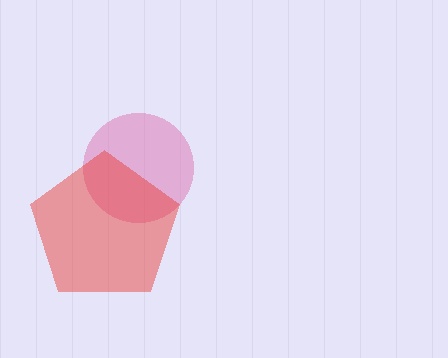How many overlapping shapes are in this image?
There are 2 overlapping shapes in the image.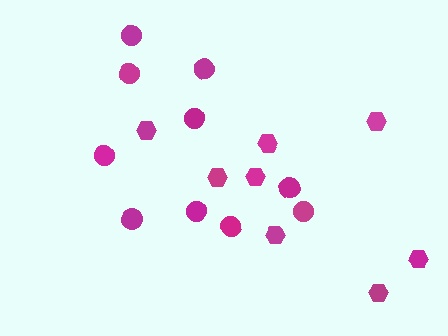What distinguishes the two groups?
There are 2 groups: one group of circles (10) and one group of hexagons (8).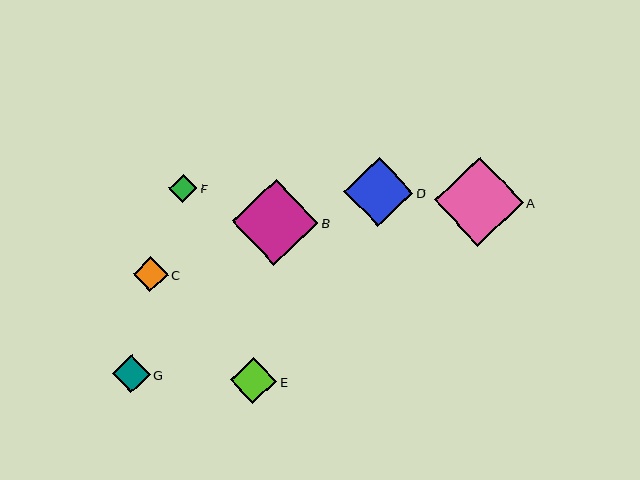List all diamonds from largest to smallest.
From largest to smallest: A, B, D, E, G, C, F.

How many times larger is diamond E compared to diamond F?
Diamond E is approximately 1.7 times the size of diamond F.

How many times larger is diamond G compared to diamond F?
Diamond G is approximately 1.4 times the size of diamond F.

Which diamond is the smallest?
Diamond F is the smallest with a size of approximately 28 pixels.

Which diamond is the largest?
Diamond A is the largest with a size of approximately 89 pixels.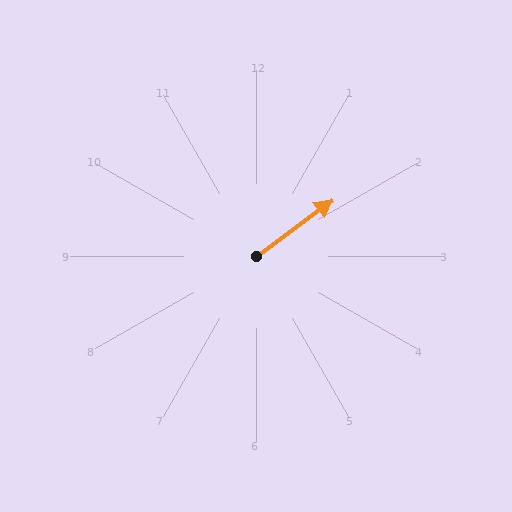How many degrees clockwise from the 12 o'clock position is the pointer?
Approximately 54 degrees.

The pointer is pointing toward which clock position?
Roughly 2 o'clock.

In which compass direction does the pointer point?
Northeast.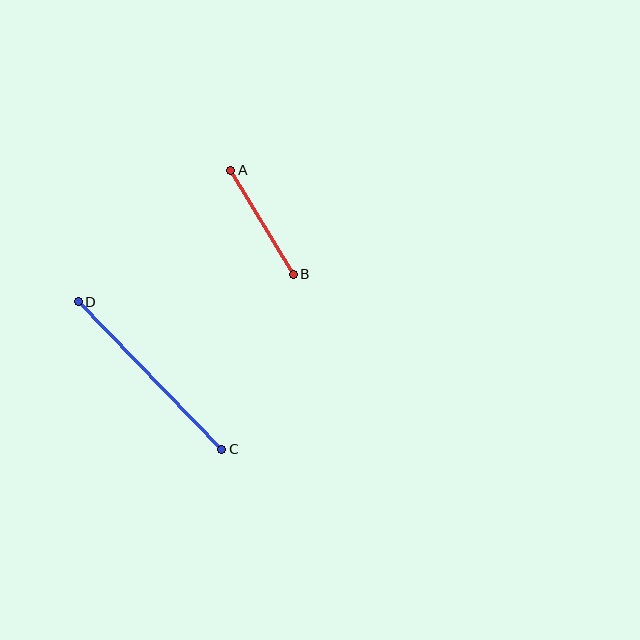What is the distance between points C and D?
The distance is approximately 206 pixels.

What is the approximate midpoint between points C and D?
The midpoint is at approximately (150, 375) pixels.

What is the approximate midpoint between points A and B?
The midpoint is at approximately (262, 222) pixels.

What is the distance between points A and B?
The distance is approximately 122 pixels.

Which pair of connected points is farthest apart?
Points C and D are farthest apart.